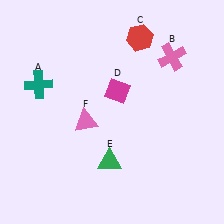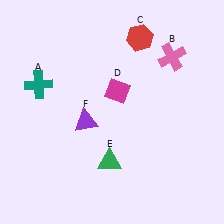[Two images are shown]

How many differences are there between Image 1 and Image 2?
There is 1 difference between the two images.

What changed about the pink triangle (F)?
In Image 1, F is pink. In Image 2, it changed to purple.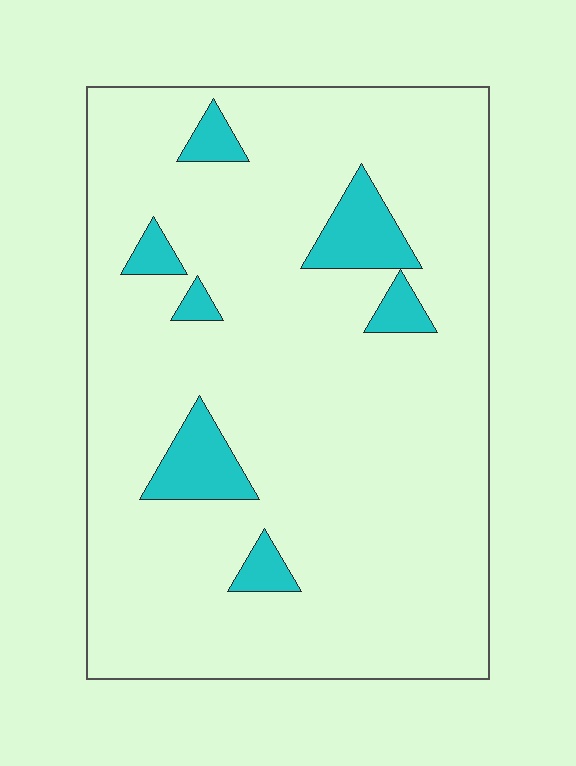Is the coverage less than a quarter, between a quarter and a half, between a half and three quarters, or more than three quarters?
Less than a quarter.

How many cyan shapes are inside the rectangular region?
7.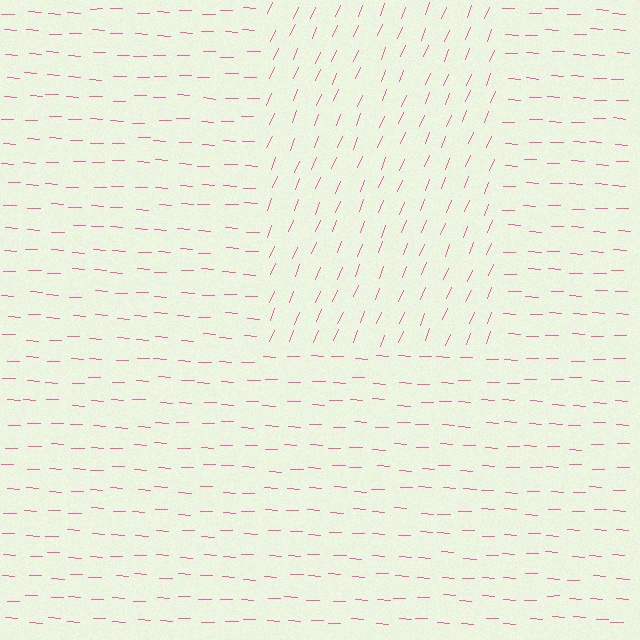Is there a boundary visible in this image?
Yes, there is a texture boundary formed by a change in line orientation.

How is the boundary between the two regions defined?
The boundary is defined purely by a change in line orientation (approximately 70 degrees difference). All lines are the same color and thickness.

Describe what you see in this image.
The image is filled with small pink line segments. A rectangle region in the image has lines oriented differently from the surrounding lines, creating a visible texture boundary.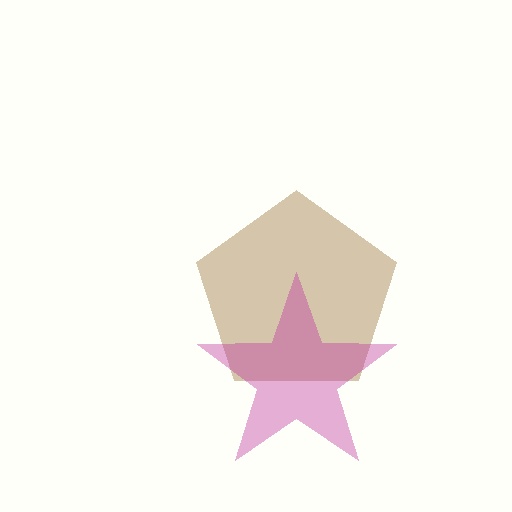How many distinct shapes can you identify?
There are 2 distinct shapes: a brown pentagon, a magenta star.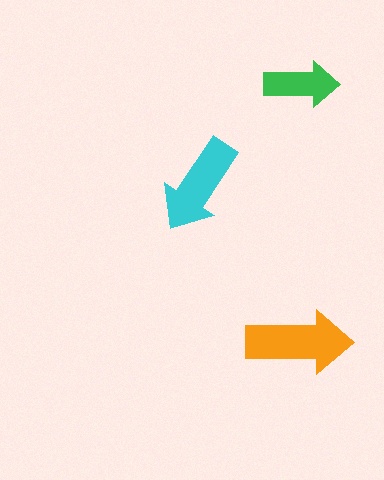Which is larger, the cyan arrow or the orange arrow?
The orange one.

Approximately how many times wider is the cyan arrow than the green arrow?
About 1.5 times wider.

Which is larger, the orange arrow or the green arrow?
The orange one.